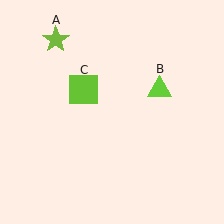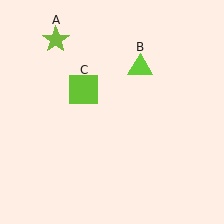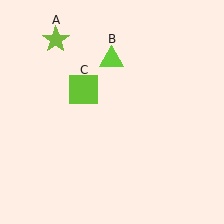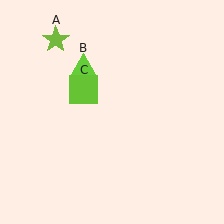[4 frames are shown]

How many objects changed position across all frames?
1 object changed position: lime triangle (object B).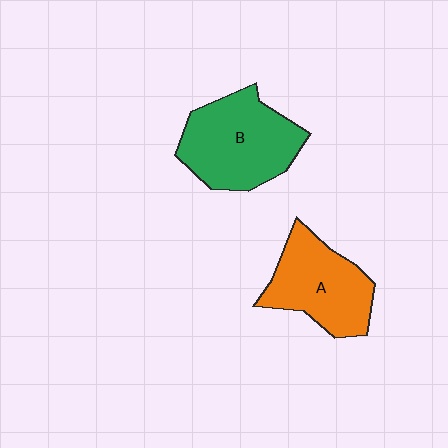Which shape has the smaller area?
Shape A (orange).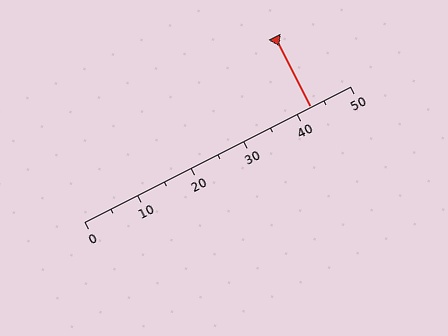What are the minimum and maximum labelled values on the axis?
The axis runs from 0 to 50.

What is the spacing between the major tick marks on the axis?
The major ticks are spaced 10 apart.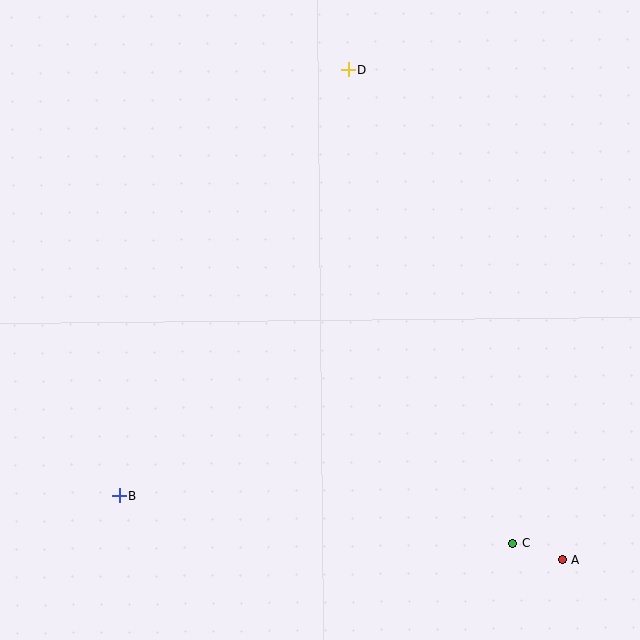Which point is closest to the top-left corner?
Point D is closest to the top-left corner.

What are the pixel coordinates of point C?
Point C is at (513, 544).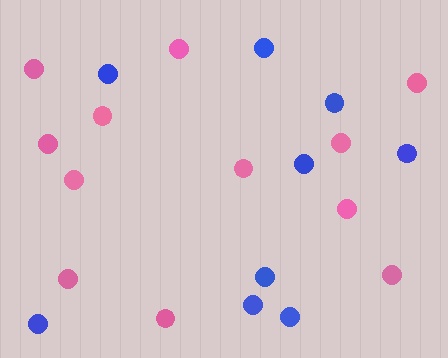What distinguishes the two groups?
There are 2 groups: one group of pink circles (12) and one group of blue circles (9).